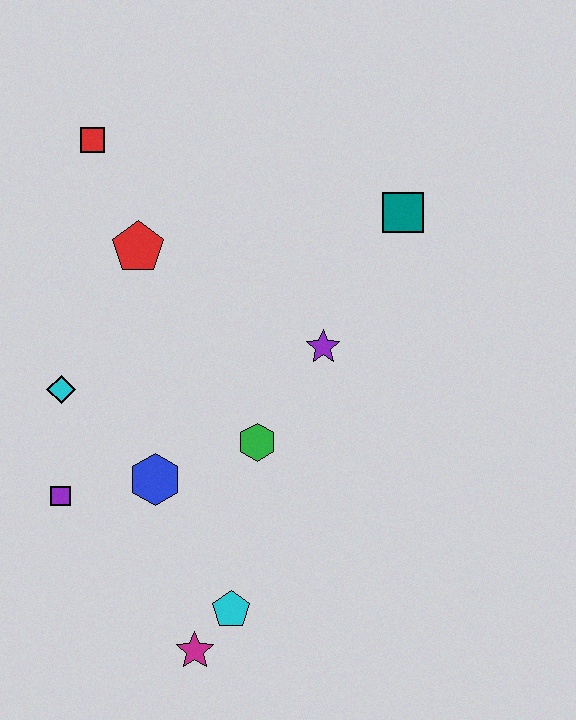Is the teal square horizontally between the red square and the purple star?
No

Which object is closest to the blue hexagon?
The purple square is closest to the blue hexagon.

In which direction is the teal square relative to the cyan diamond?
The teal square is to the right of the cyan diamond.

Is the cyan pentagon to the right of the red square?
Yes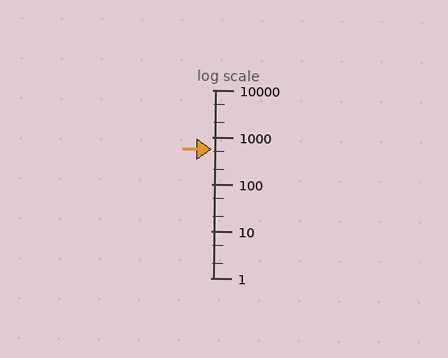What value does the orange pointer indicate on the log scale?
The pointer indicates approximately 530.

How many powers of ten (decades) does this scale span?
The scale spans 4 decades, from 1 to 10000.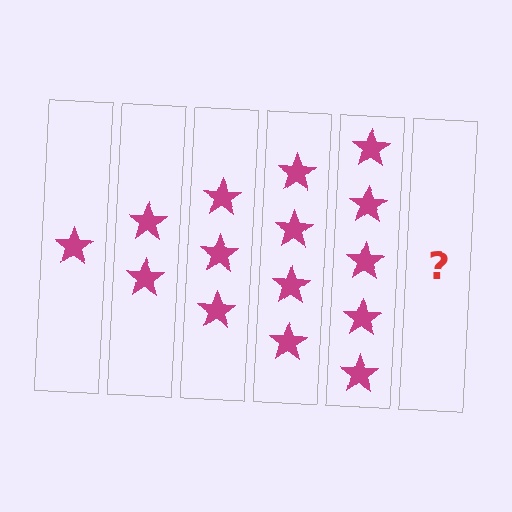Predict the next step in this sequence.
The next step is 6 stars.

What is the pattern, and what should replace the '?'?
The pattern is that each step adds one more star. The '?' should be 6 stars.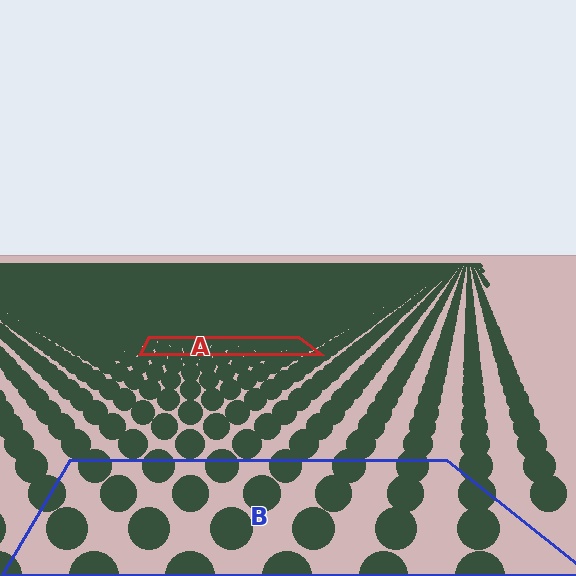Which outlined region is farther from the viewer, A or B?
Region A is farther from the viewer — the texture elements inside it appear smaller and more densely packed.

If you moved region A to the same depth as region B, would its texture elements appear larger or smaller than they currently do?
They would appear larger. At a closer depth, the same texture elements are projected at a bigger on-screen size.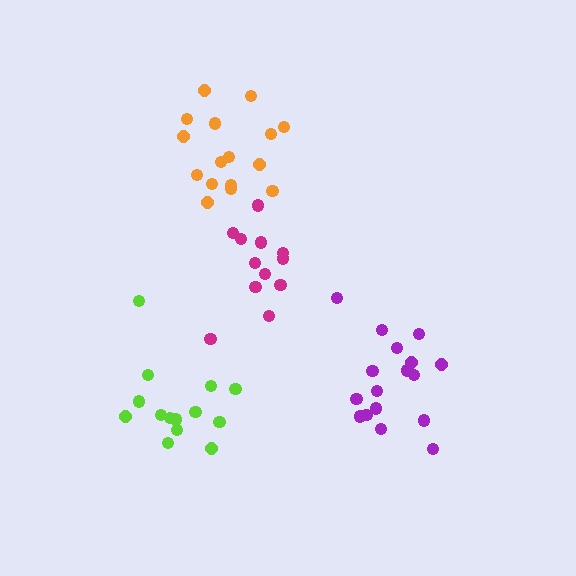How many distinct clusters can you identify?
There are 4 distinct clusters.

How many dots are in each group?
Group 1: 16 dots, Group 2: 12 dots, Group 3: 14 dots, Group 4: 17 dots (59 total).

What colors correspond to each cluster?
The clusters are colored: orange, magenta, lime, purple.